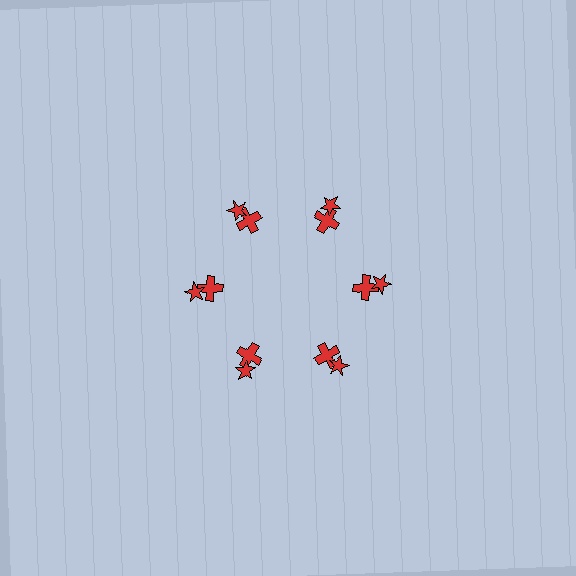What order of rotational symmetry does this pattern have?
This pattern has 6-fold rotational symmetry.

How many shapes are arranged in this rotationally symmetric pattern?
There are 12 shapes, arranged in 6 groups of 2.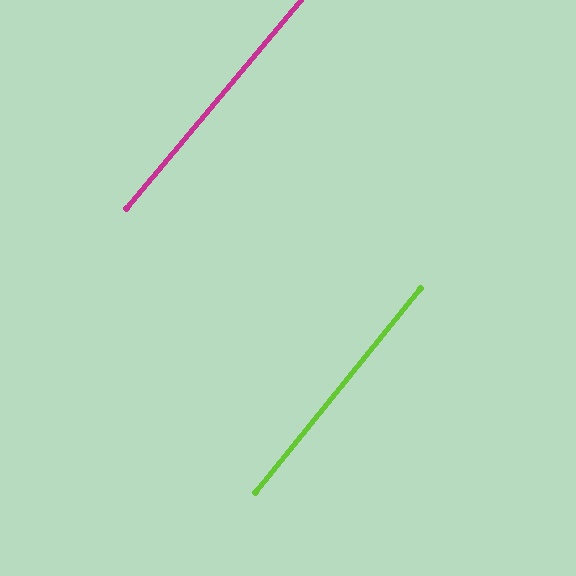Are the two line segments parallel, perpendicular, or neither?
Parallel — their directions differ by only 0.9°.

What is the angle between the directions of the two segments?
Approximately 1 degree.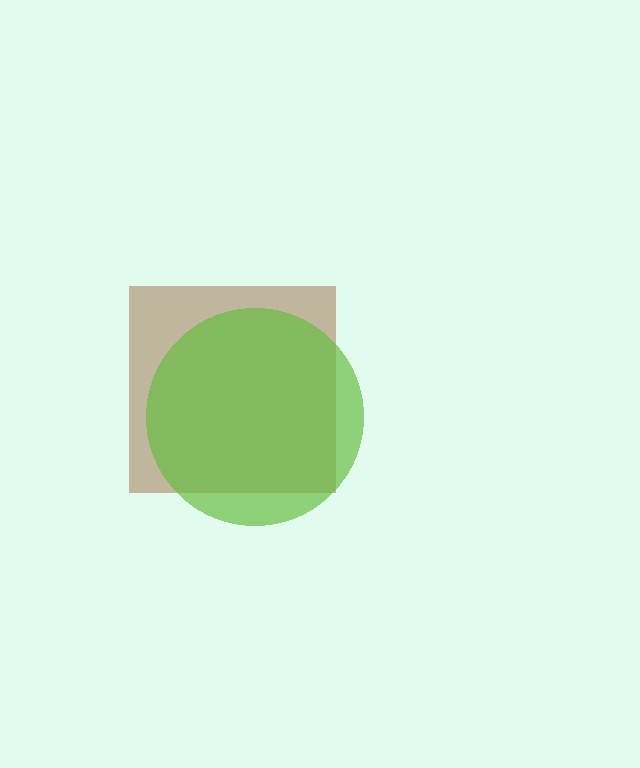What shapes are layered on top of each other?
The layered shapes are: a brown square, a lime circle.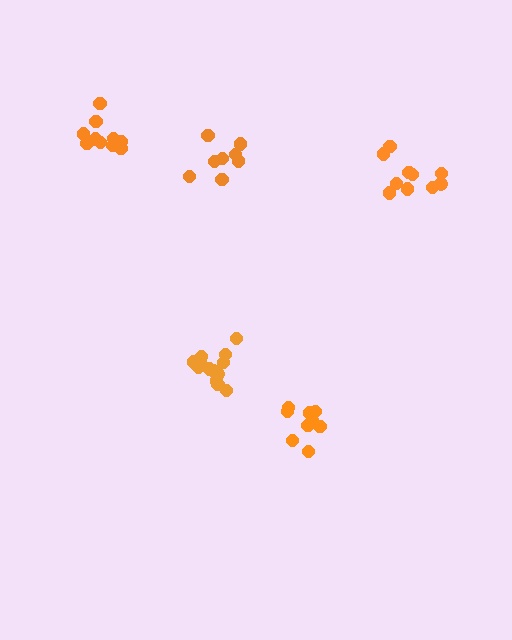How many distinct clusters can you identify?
There are 5 distinct clusters.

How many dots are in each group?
Group 1: 8 dots, Group 2: 10 dots, Group 3: 10 dots, Group 4: 9 dots, Group 5: 13 dots (50 total).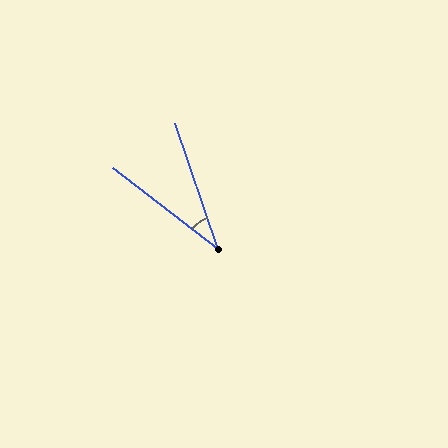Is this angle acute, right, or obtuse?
It is acute.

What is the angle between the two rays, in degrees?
Approximately 33 degrees.